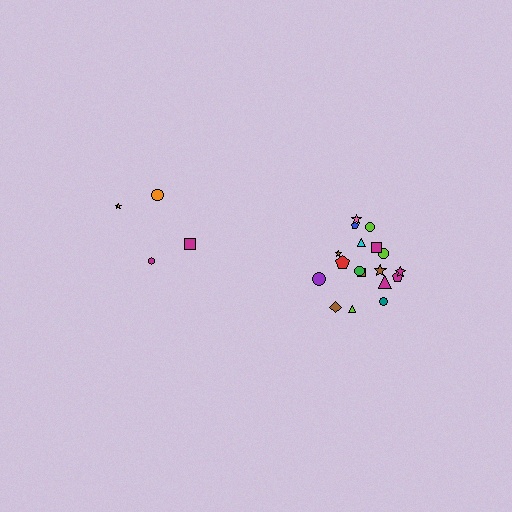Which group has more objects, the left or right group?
The right group.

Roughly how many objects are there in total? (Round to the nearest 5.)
Roughly 20 objects in total.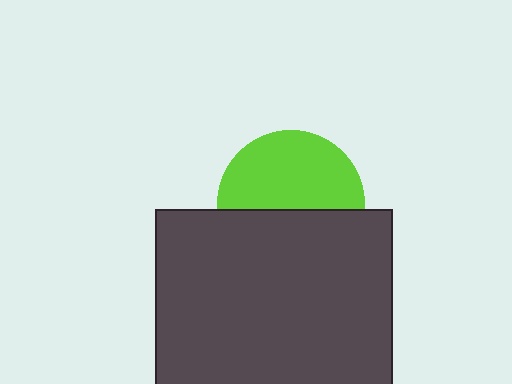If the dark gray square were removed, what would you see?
You would see the complete lime circle.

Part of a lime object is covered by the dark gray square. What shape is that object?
It is a circle.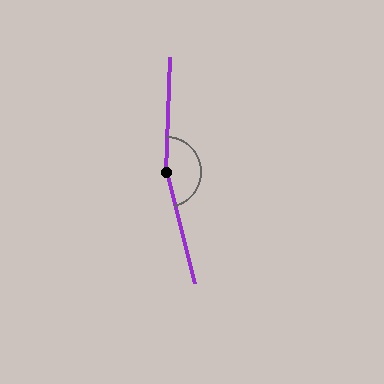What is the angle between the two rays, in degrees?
Approximately 164 degrees.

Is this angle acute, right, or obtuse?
It is obtuse.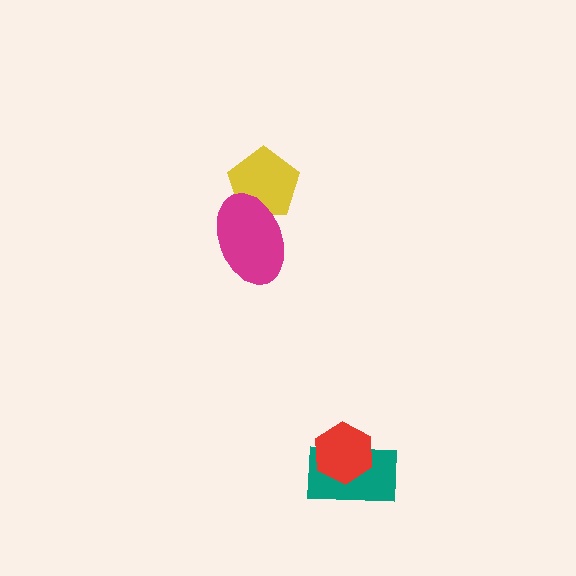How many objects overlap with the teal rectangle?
1 object overlaps with the teal rectangle.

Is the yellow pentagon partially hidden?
Yes, it is partially covered by another shape.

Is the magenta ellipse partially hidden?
No, no other shape covers it.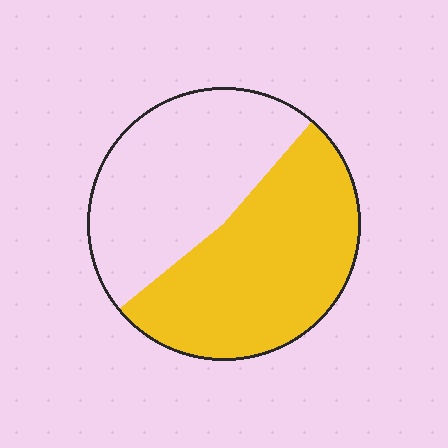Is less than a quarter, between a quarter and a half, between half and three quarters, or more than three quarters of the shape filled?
Between half and three quarters.